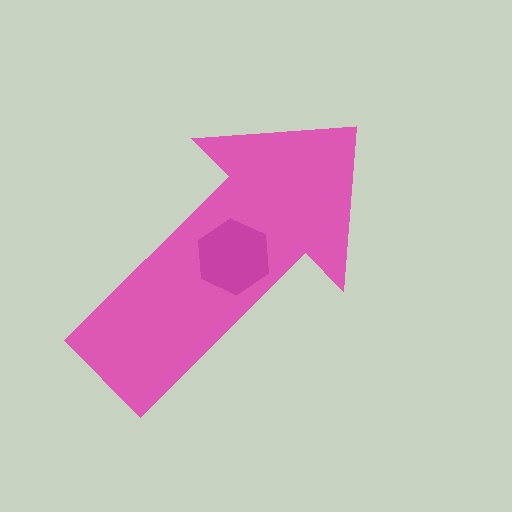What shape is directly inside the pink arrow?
The magenta hexagon.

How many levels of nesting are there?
2.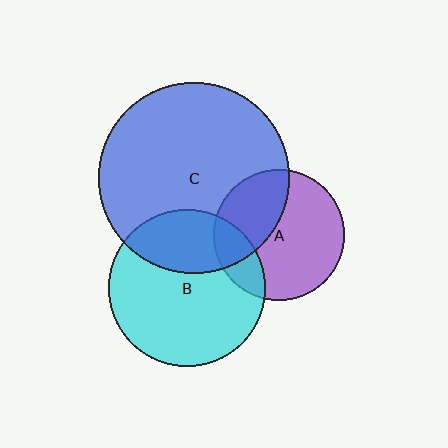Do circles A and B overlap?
Yes.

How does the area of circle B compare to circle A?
Approximately 1.4 times.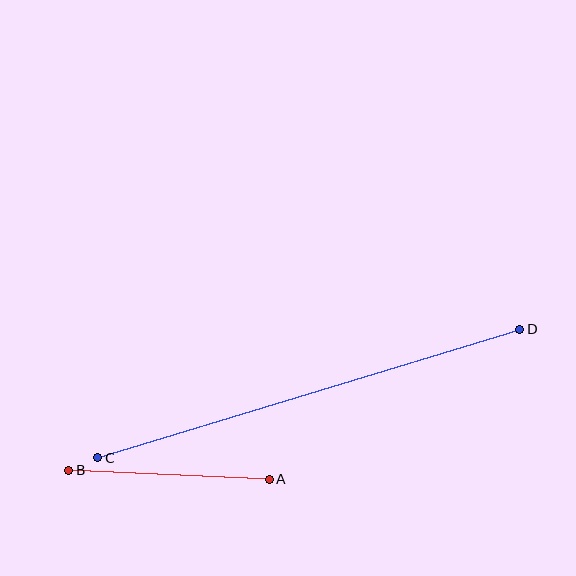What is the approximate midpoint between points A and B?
The midpoint is at approximately (169, 475) pixels.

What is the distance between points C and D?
The distance is approximately 441 pixels.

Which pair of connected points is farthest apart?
Points C and D are farthest apart.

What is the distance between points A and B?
The distance is approximately 201 pixels.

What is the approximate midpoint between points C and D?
The midpoint is at approximately (309, 394) pixels.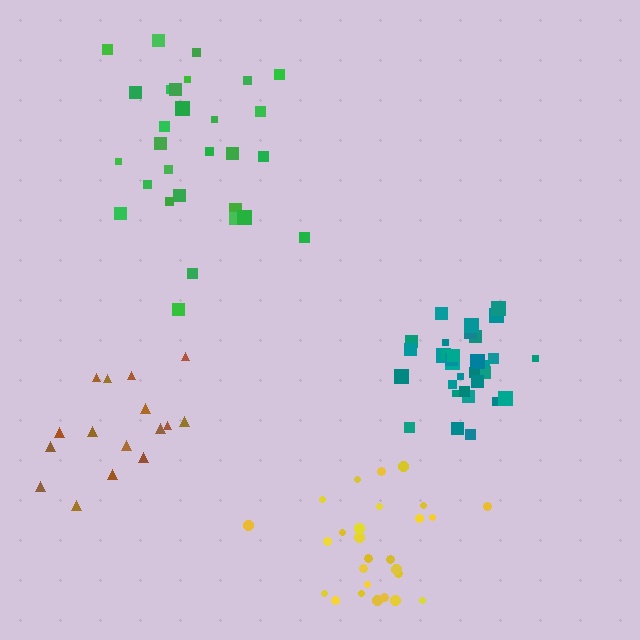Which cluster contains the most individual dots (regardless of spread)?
Teal (34).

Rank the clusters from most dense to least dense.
teal, yellow, brown, green.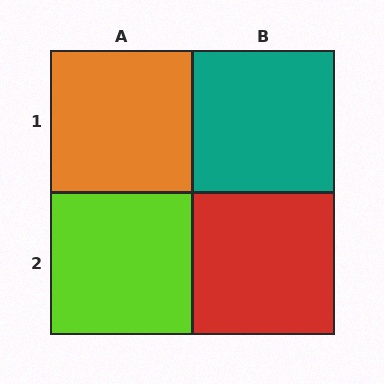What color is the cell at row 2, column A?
Lime.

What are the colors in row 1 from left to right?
Orange, teal.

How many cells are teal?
1 cell is teal.